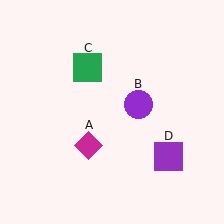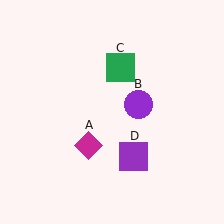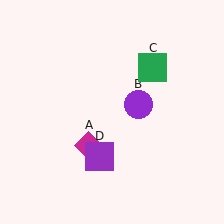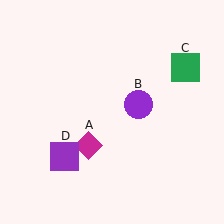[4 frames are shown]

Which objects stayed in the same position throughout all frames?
Magenta diamond (object A) and purple circle (object B) remained stationary.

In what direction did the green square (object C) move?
The green square (object C) moved right.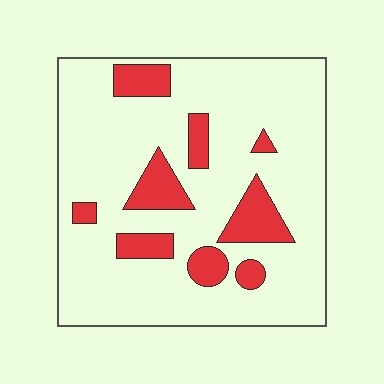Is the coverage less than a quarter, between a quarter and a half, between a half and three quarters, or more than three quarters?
Less than a quarter.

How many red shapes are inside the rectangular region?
9.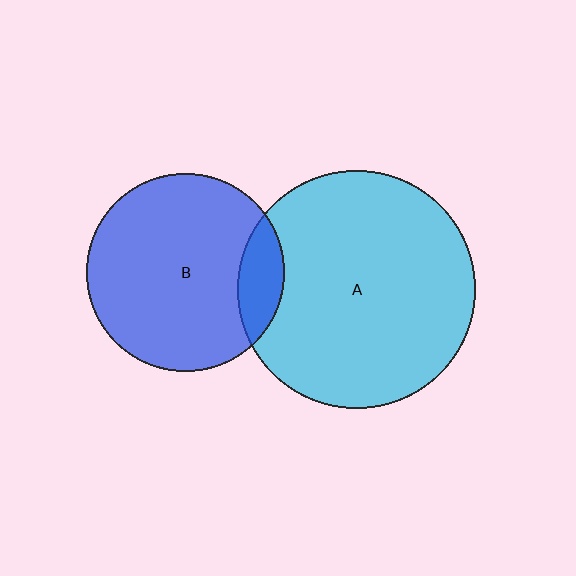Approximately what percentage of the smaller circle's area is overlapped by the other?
Approximately 15%.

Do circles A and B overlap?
Yes.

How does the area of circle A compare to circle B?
Approximately 1.4 times.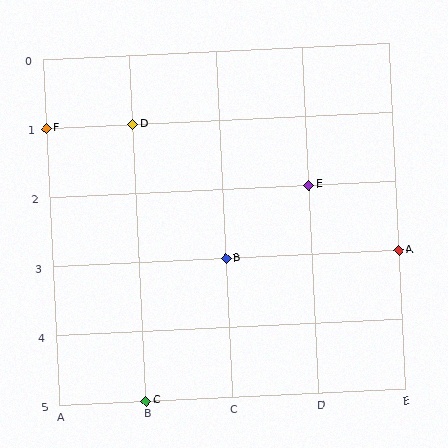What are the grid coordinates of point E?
Point E is at grid coordinates (D, 2).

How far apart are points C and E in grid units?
Points C and E are 2 columns and 3 rows apart (about 3.6 grid units diagonally).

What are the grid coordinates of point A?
Point A is at grid coordinates (E, 3).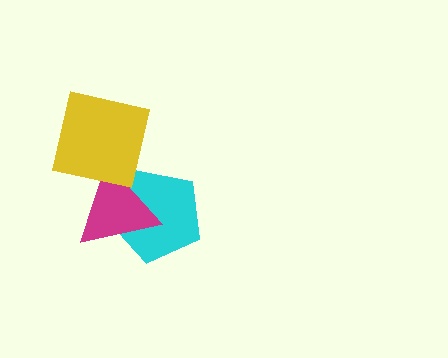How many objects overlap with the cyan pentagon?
1 object overlaps with the cyan pentagon.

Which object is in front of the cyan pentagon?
The magenta triangle is in front of the cyan pentagon.